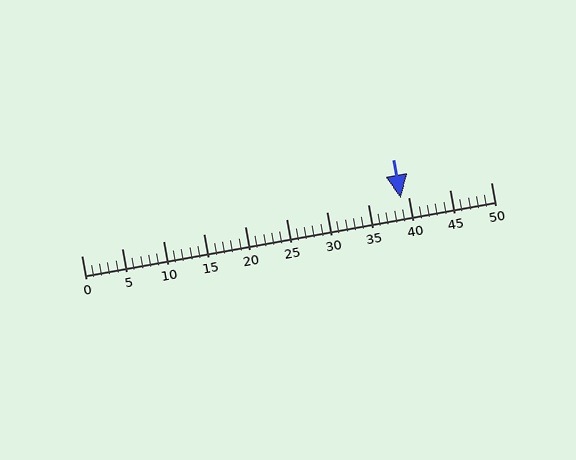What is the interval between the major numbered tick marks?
The major tick marks are spaced 5 units apart.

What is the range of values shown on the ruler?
The ruler shows values from 0 to 50.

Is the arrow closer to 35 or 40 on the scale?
The arrow is closer to 40.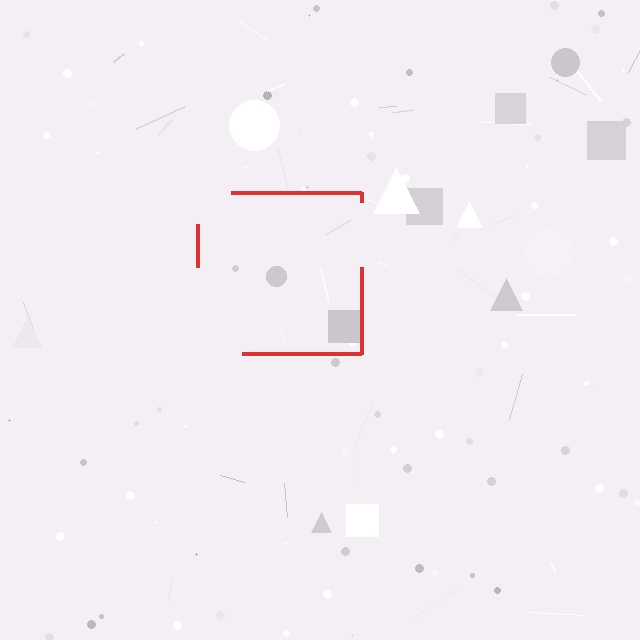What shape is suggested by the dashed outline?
The dashed outline suggests a square.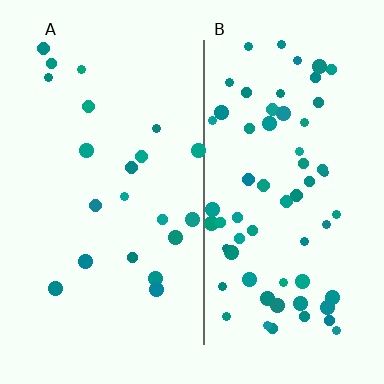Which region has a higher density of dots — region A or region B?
B (the right).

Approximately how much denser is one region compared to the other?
Approximately 3.0× — region B over region A.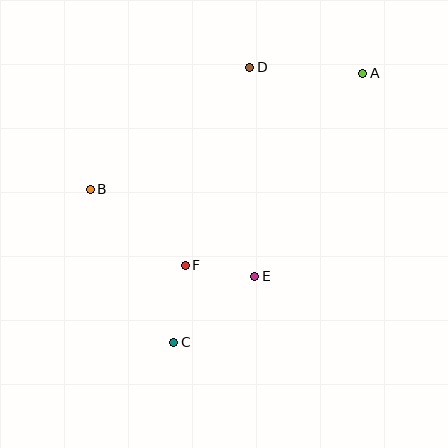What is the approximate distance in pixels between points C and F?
The distance between C and F is approximately 78 pixels.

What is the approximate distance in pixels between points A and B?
The distance between A and B is approximately 296 pixels.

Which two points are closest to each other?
Points E and F are closest to each other.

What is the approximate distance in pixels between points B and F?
The distance between B and F is approximately 122 pixels.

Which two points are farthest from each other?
Points A and C are farthest from each other.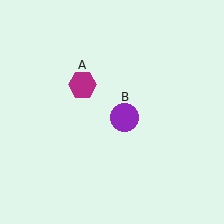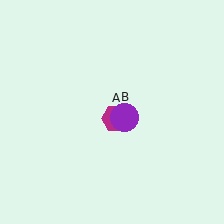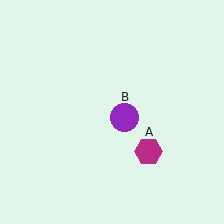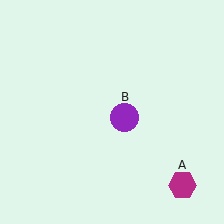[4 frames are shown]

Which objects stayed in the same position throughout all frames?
Purple circle (object B) remained stationary.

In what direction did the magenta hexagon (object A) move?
The magenta hexagon (object A) moved down and to the right.